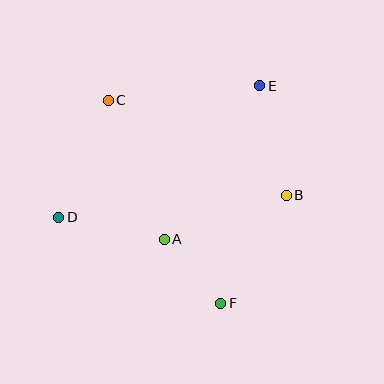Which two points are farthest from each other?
Points D and E are farthest from each other.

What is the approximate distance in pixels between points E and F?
The distance between E and F is approximately 221 pixels.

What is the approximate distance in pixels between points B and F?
The distance between B and F is approximately 126 pixels.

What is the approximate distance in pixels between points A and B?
The distance between A and B is approximately 130 pixels.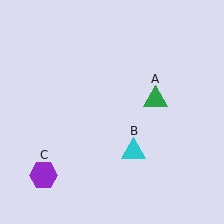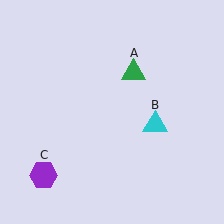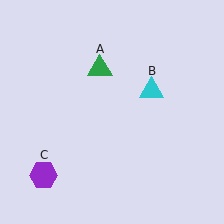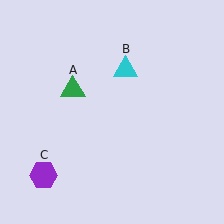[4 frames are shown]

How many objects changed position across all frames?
2 objects changed position: green triangle (object A), cyan triangle (object B).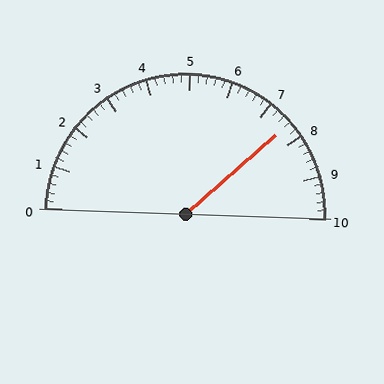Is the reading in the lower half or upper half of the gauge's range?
The reading is in the upper half of the range (0 to 10).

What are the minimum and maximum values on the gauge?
The gauge ranges from 0 to 10.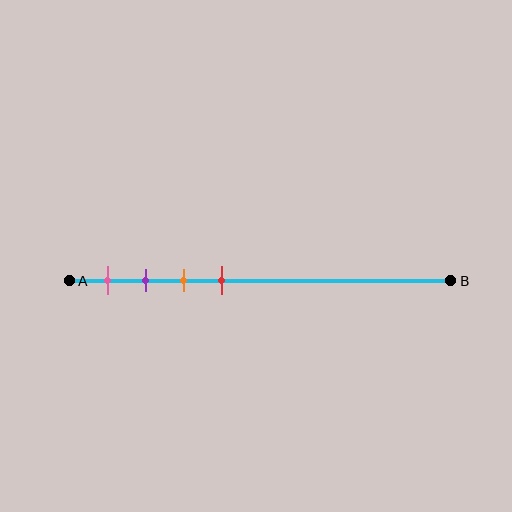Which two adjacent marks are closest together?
The purple and orange marks are the closest adjacent pair.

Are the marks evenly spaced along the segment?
Yes, the marks are approximately evenly spaced.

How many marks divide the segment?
There are 4 marks dividing the segment.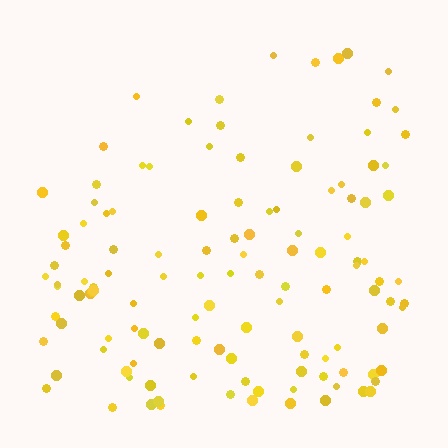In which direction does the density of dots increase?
From top to bottom, with the bottom side densest.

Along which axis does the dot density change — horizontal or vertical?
Vertical.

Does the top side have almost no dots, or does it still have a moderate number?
Still a moderate number, just noticeably fewer than the bottom.